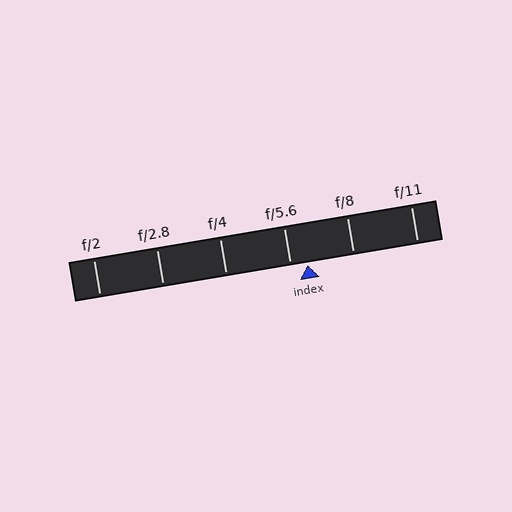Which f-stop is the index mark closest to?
The index mark is closest to f/5.6.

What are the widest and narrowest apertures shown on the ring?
The widest aperture shown is f/2 and the narrowest is f/11.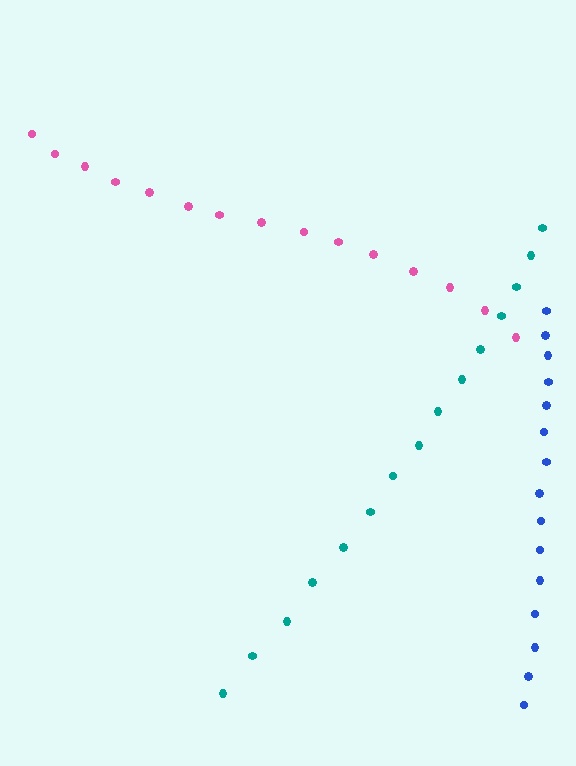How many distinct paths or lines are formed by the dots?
There are 3 distinct paths.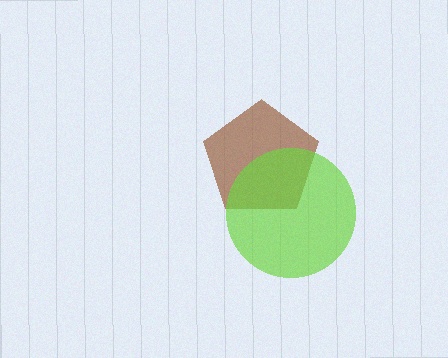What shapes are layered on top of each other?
The layered shapes are: a brown pentagon, a lime circle.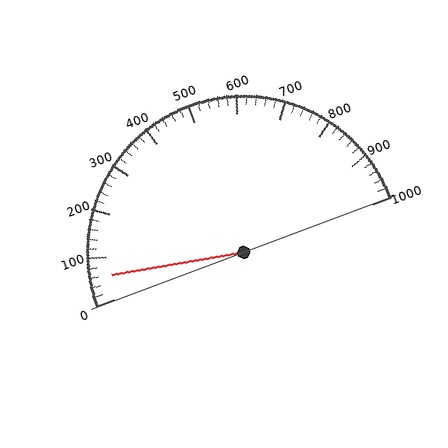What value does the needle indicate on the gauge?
The needle indicates approximately 60.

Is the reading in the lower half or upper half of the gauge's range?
The reading is in the lower half of the range (0 to 1000).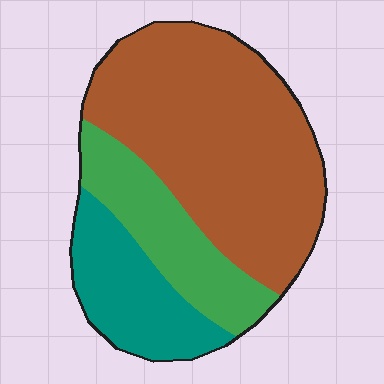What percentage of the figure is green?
Green covers around 20% of the figure.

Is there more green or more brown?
Brown.